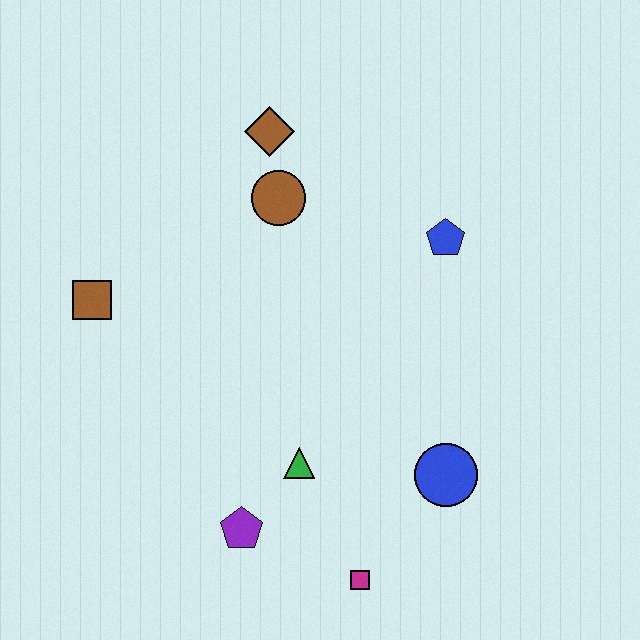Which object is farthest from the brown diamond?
The magenta square is farthest from the brown diamond.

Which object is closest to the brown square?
The brown circle is closest to the brown square.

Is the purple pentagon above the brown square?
No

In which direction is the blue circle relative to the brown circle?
The blue circle is below the brown circle.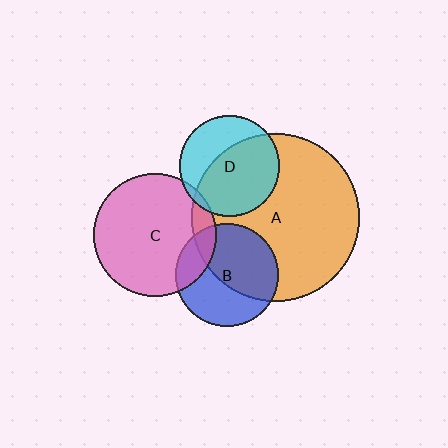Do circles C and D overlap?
Yes.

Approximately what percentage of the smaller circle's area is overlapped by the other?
Approximately 5%.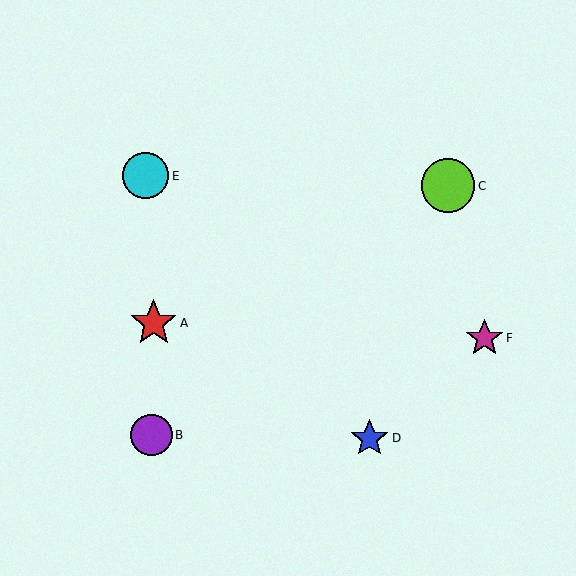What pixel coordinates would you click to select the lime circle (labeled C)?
Click at (448, 186) to select the lime circle C.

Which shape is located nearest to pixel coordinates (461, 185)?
The lime circle (labeled C) at (448, 186) is nearest to that location.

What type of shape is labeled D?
Shape D is a blue star.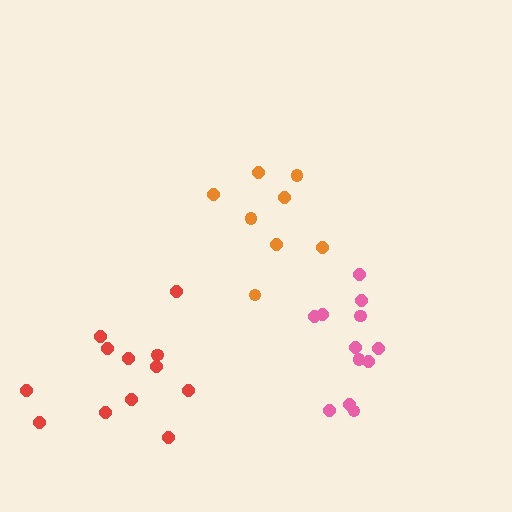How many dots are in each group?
Group 1: 8 dots, Group 2: 12 dots, Group 3: 12 dots (32 total).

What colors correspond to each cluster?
The clusters are colored: orange, pink, red.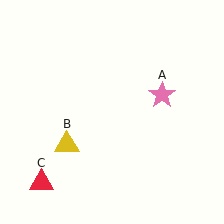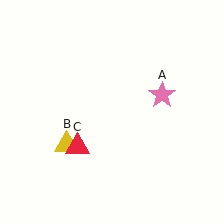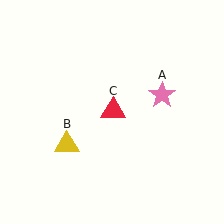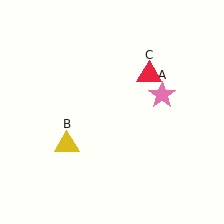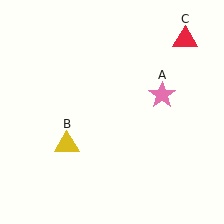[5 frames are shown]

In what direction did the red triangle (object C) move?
The red triangle (object C) moved up and to the right.